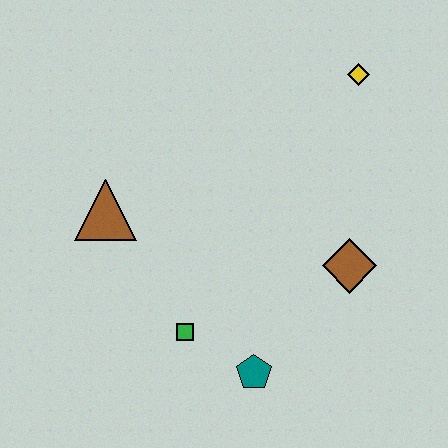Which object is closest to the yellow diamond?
The brown diamond is closest to the yellow diamond.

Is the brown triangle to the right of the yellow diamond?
No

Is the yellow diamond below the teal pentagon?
No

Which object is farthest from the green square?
The yellow diamond is farthest from the green square.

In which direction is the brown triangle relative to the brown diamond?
The brown triangle is to the left of the brown diamond.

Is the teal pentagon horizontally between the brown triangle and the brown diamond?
Yes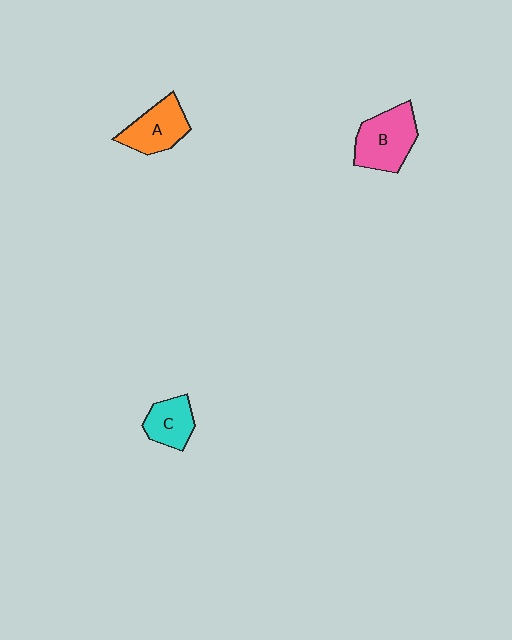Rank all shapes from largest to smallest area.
From largest to smallest: B (pink), A (orange), C (cyan).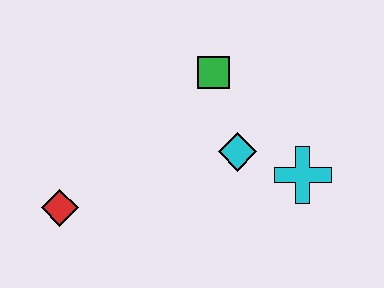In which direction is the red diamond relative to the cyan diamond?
The red diamond is to the left of the cyan diamond.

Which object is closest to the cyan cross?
The cyan diamond is closest to the cyan cross.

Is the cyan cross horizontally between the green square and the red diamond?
No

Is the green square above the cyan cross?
Yes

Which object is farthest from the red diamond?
The cyan cross is farthest from the red diamond.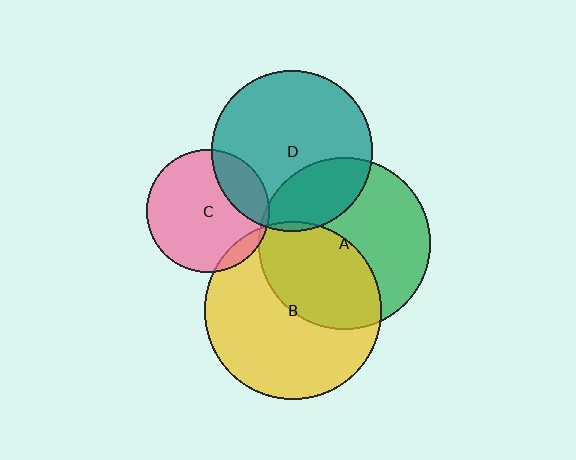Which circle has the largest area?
Circle B (yellow).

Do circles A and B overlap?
Yes.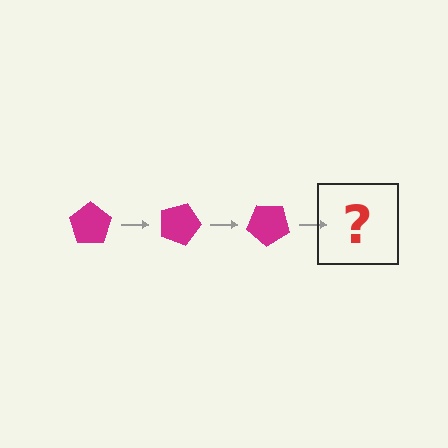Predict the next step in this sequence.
The next step is a magenta pentagon rotated 60 degrees.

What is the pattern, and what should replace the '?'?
The pattern is that the pentagon rotates 20 degrees each step. The '?' should be a magenta pentagon rotated 60 degrees.